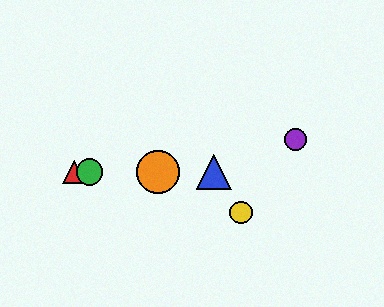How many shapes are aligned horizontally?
4 shapes (the red triangle, the blue triangle, the green circle, the orange circle) are aligned horizontally.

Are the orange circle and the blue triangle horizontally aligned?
Yes, both are at y≈172.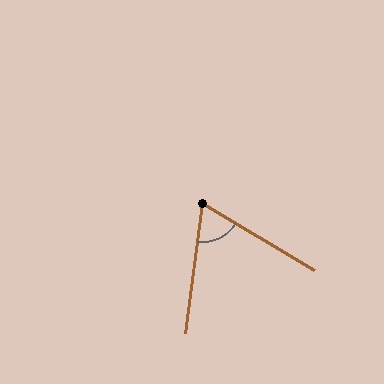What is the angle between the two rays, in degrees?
Approximately 67 degrees.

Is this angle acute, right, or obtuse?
It is acute.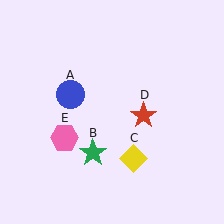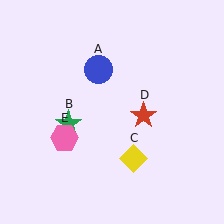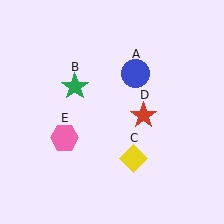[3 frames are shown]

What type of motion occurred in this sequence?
The blue circle (object A), green star (object B) rotated clockwise around the center of the scene.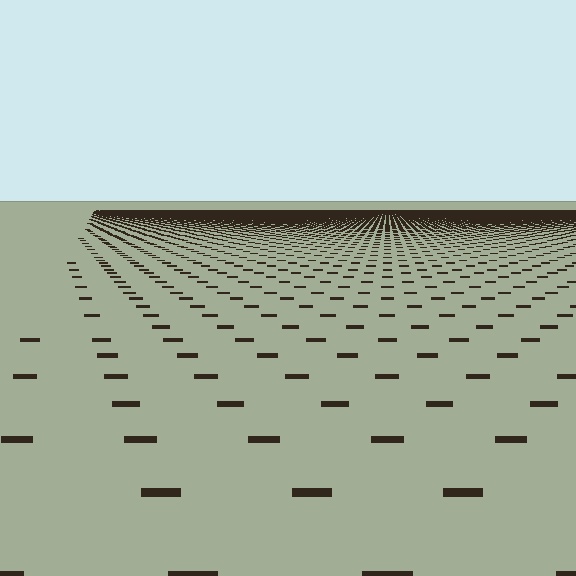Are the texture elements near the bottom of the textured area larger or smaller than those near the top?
Larger. Near the bottom, elements are closer to the viewer and appear at a bigger on-screen size.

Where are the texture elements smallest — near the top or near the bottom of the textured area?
Near the top.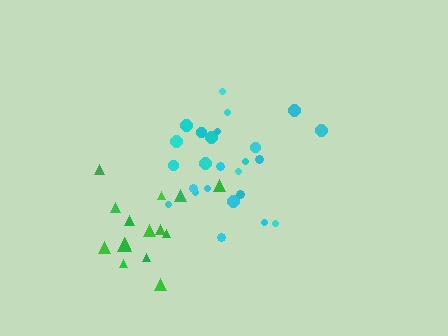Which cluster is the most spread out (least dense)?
Cyan.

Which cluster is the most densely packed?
Green.